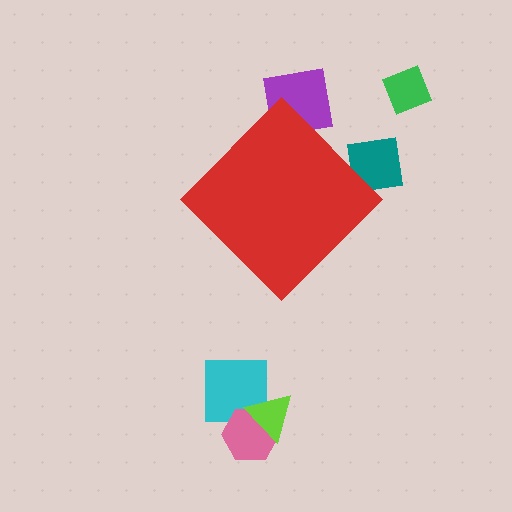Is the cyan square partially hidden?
No, the cyan square is fully visible.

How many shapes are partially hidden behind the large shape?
2 shapes are partially hidden.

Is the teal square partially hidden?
Yes, the teal square is partially hidden behind the red diamond.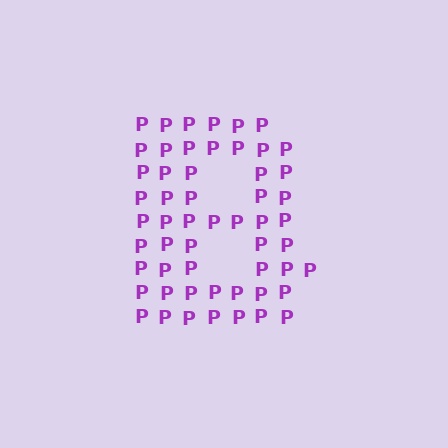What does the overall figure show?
The overall figure shows the letter B.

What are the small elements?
The small elements are letter P's.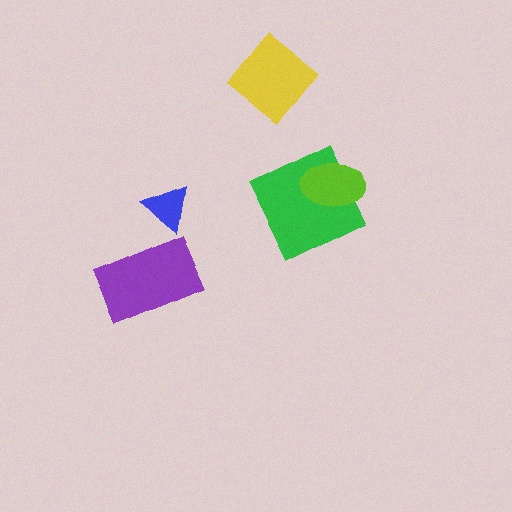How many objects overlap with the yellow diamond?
0 objects overlap with the yellow diamond.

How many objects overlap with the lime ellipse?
1 object overlaps with the lime ellipse.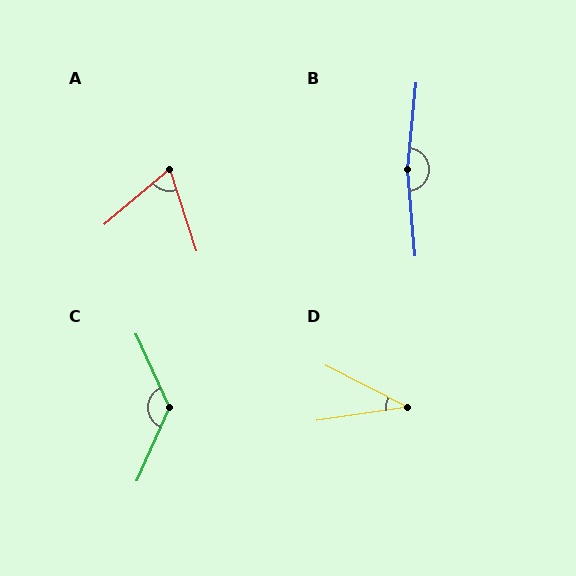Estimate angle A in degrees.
Approximately 68 degrees.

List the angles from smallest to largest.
D (35°), A (68°), C (132°), B (169°).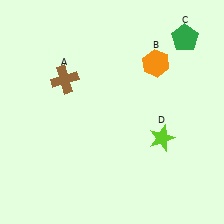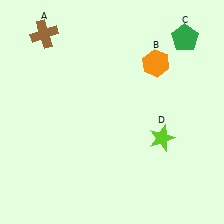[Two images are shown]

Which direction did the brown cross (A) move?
The brown cross (A) moved up.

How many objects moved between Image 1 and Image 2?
1 object moved between the two images.